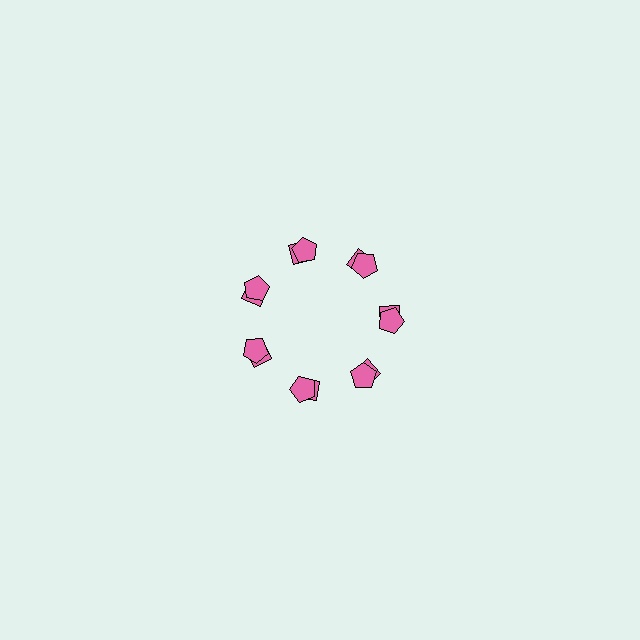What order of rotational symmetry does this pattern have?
This pattern has 7-fold rotational symmetry.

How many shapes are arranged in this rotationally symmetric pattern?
There are 14 shapes, arranged in 7 groups of 2.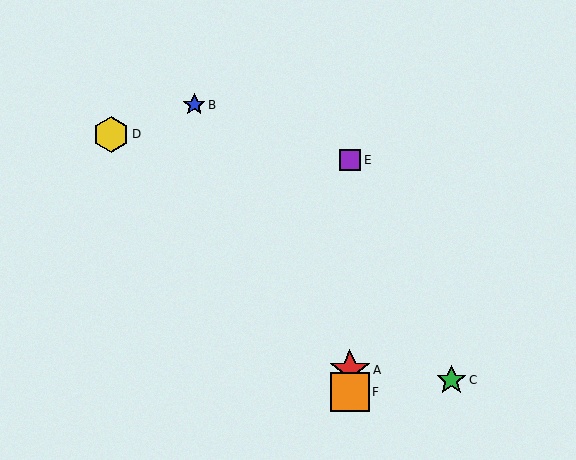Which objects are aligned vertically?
Objects A, E, F are aligned vertically.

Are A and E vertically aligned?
Yes, both are at x≈350.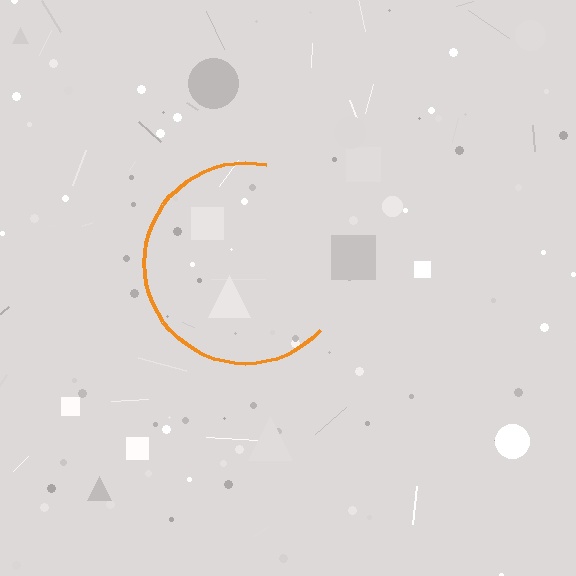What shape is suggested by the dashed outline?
The dashed outline suggests a circle.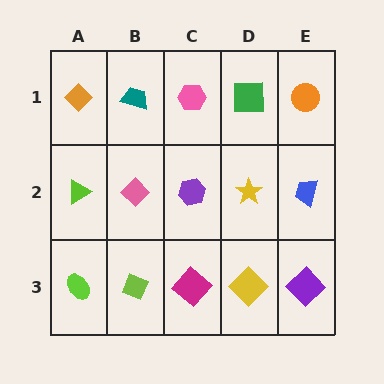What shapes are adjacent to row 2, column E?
An orange circle (row 1, column E), a purple diamond (row 3, column E), a yellow star (row 2, column D).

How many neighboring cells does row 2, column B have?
4.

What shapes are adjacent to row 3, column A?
A lime triangle (row 2, column A), a lime diamond (row 3, column B).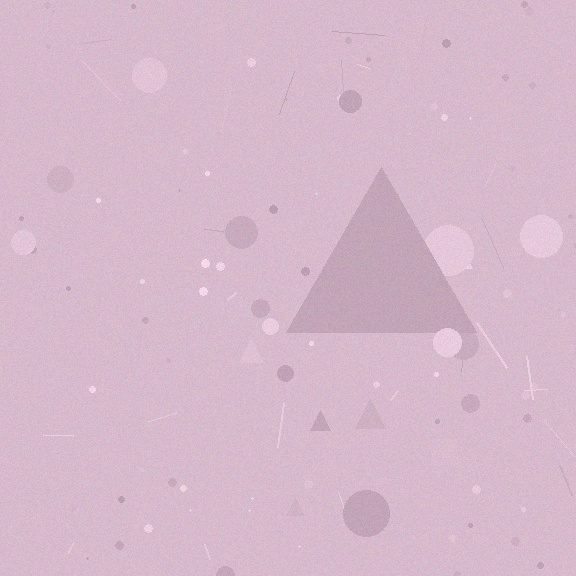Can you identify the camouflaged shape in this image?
The camouflaged shape is a triangle.